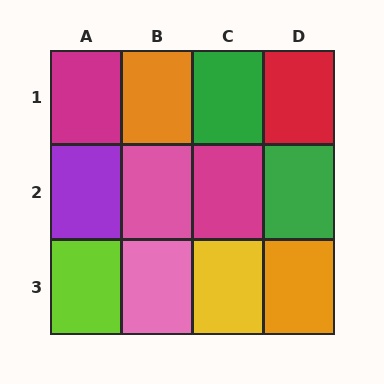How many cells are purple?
1 cell is purple.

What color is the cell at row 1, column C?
Green.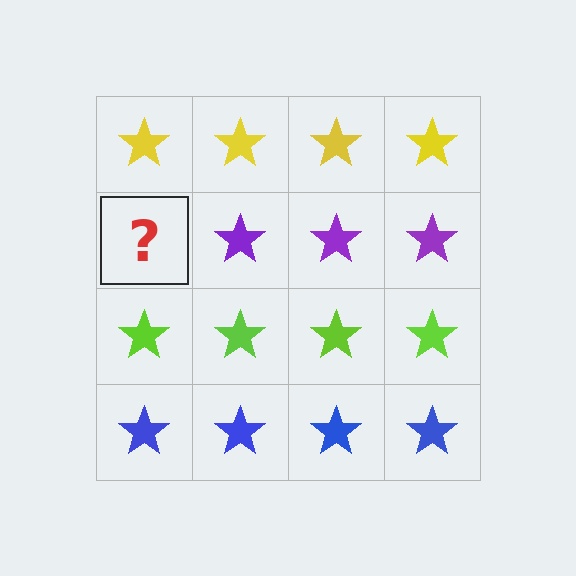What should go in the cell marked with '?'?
The missing cell should contain a purple star.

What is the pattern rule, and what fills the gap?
The rule is that each row has a consistent color. The gap should be filled with a purple star.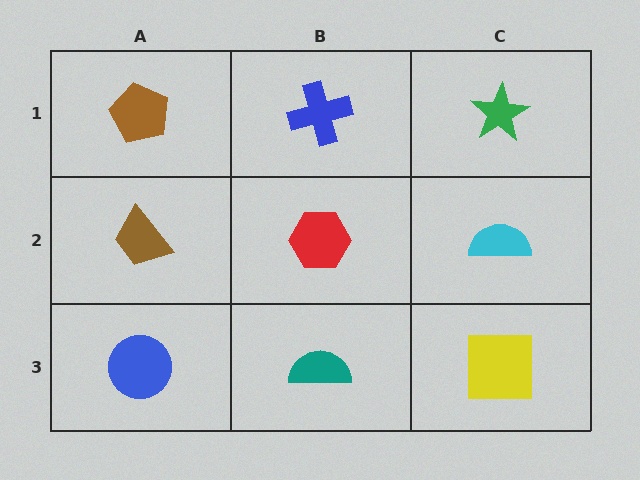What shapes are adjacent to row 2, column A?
A brown pentagon (row 1, column A), a blue circle (row 3, column A), a red hexagon (row 2, column B).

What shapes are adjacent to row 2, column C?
A green star (row 1, column C), a yellow square (row 3, column C), a red hexagon (row 2, column B).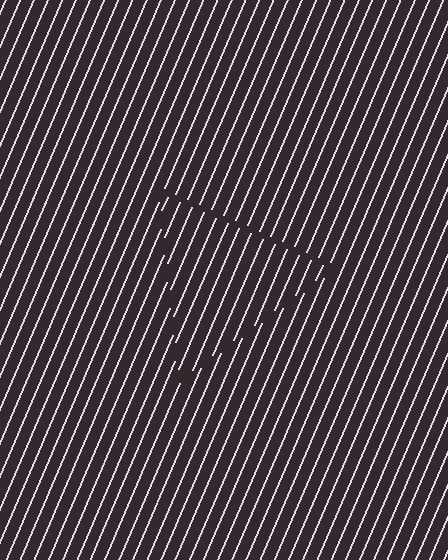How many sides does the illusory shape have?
3 sides — the line-ends trace a triangle.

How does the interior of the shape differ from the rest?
The interior of the shape contains the same grating, shifted by half a period — the contour is defined by the phase discontinuity where line-ends from the inner and outer gratings abut.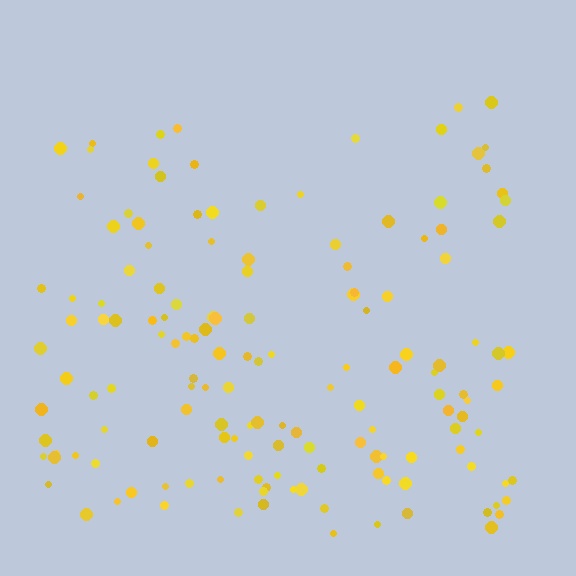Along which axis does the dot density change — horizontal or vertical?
Vertical.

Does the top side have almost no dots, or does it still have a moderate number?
Still a moderate number, just noticeably fewer than the bottom.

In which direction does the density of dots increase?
From top to bottom, with the bottom side densest.